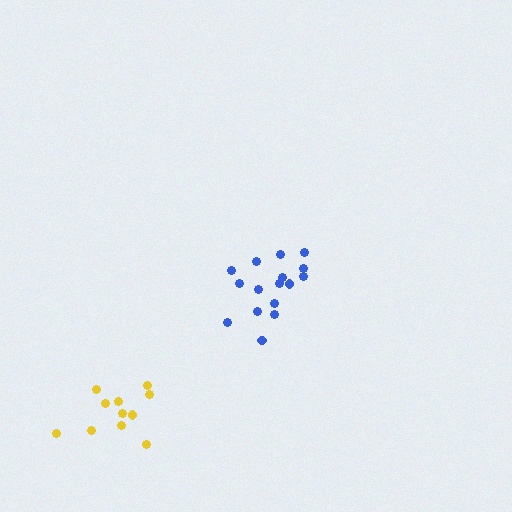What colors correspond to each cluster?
The clusters are colored: blue, yellow.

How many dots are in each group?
Group 1: 16 dots, Group 2: 11 dots (27 total).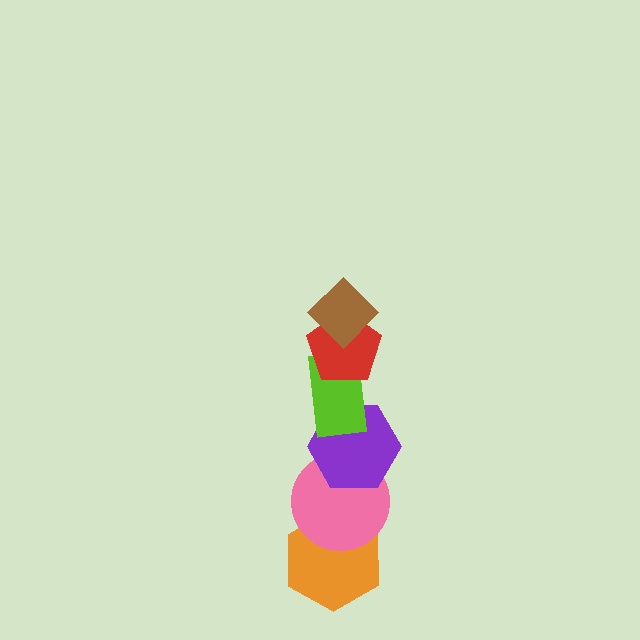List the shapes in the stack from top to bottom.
From top to bottom: the brown diamond, the red pentagon, the lime rectangle, the purple hexagon, the pink circle, the orange hexagon.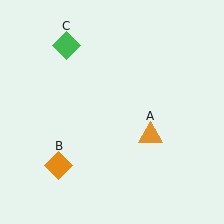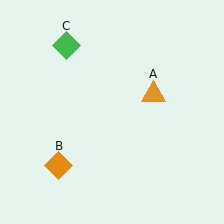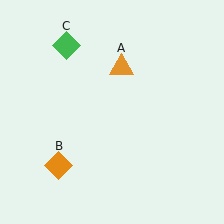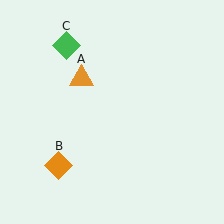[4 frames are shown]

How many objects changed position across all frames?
1 object changed position: orange triangle (object A).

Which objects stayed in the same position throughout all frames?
Orange diamond (object B) and green diamond (object C) remained stationary.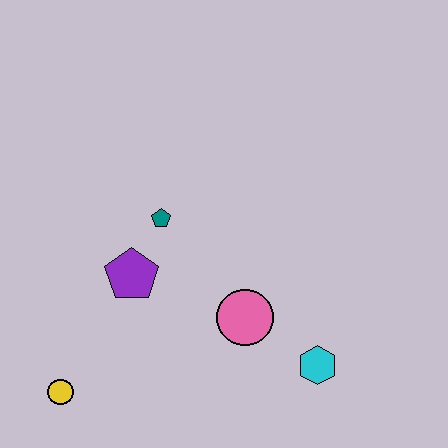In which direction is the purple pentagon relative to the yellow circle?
The purple pentagon is above the yellow circle.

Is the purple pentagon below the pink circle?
No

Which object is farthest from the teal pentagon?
The cyan hexagon is farthest from the teal pentagon.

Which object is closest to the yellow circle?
The purple pentagon is closest to the yellow circle.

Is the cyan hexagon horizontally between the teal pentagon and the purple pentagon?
No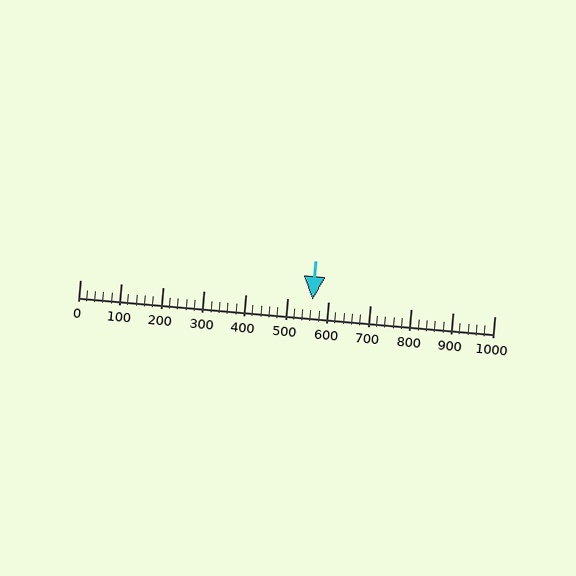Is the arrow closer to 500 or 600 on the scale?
The arrow is closer to 600.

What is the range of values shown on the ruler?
The ruler shows values from 0 to 1000.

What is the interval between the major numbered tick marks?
The major tick marks are spaced 100 units apart.